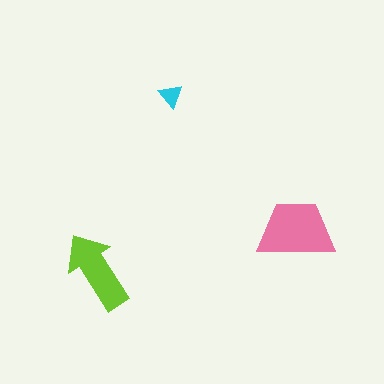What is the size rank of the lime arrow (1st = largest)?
2nd.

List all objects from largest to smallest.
The pink trapezoid, the lime arrow, the cyan triangle.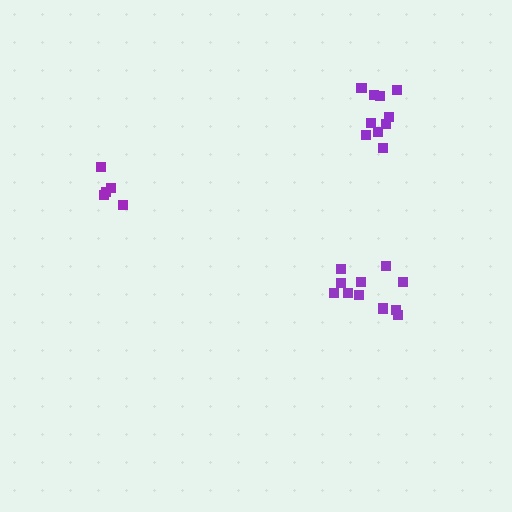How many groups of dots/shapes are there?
There are 3 groups.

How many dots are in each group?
Group 1: 10 dots, Group 2: 5 dots, Group 3: 11 dots (26 total).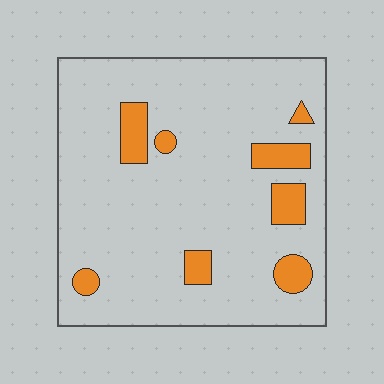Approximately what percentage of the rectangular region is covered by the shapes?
Approximately 10%.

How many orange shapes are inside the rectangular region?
8.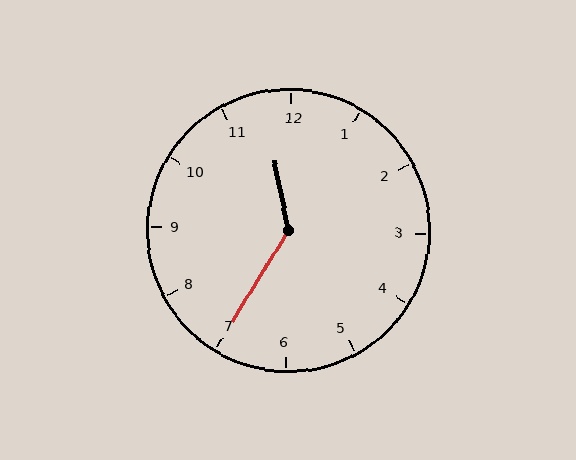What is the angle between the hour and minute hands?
Approximately 138 degrees.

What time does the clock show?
11:35.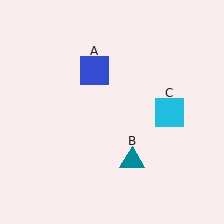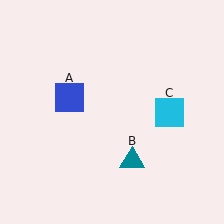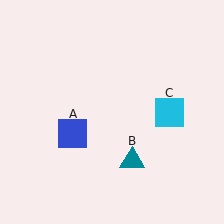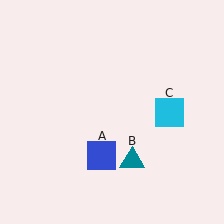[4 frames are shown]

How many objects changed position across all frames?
1 object changed position: blue square (object A).